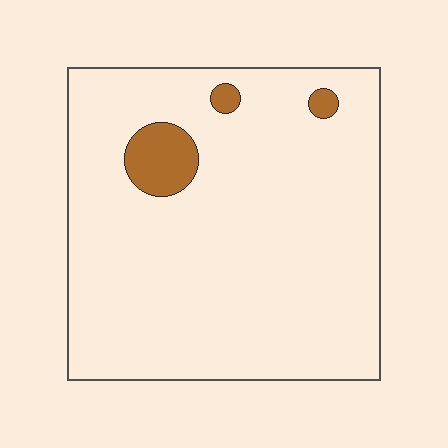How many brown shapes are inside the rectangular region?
3.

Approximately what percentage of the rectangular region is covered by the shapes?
Approximately 5%.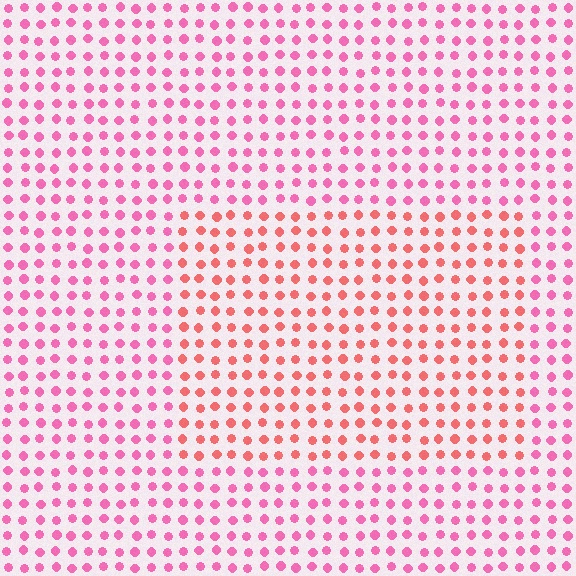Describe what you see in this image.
The image is filled with small pink elements in a uniform arrangement. A rectangle-shaped region is visible where the elements are tinted to a slightly different hue, forming a subtle color boundary.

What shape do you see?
I see a rectangle.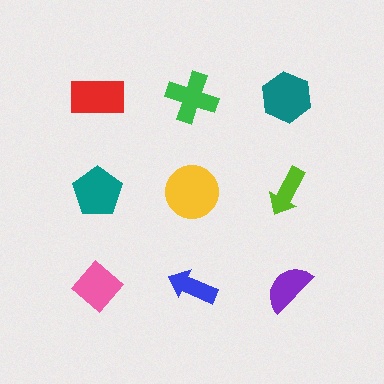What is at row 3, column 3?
A purple semicircle.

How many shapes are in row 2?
3 shapes.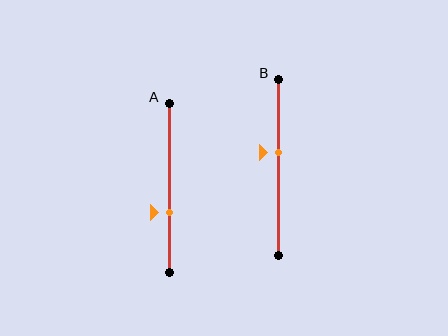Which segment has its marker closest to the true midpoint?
Segment B has its marker closest to the true midpoint.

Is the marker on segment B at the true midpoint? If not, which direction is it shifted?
No, the marker on segment B is shifted upward by about 9% of the segment length.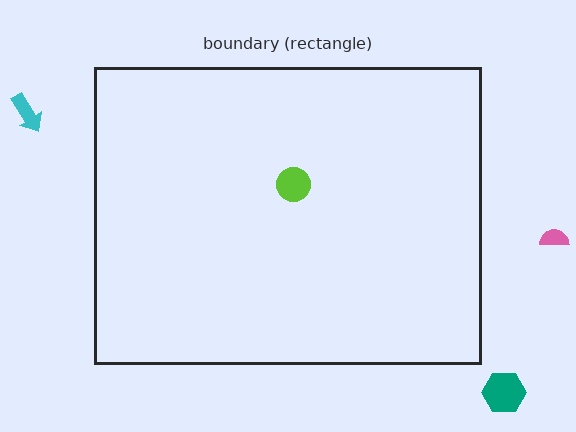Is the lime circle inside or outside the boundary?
Inside.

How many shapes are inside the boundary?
1 inside, 3 outside.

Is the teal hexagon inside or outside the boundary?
Outside.